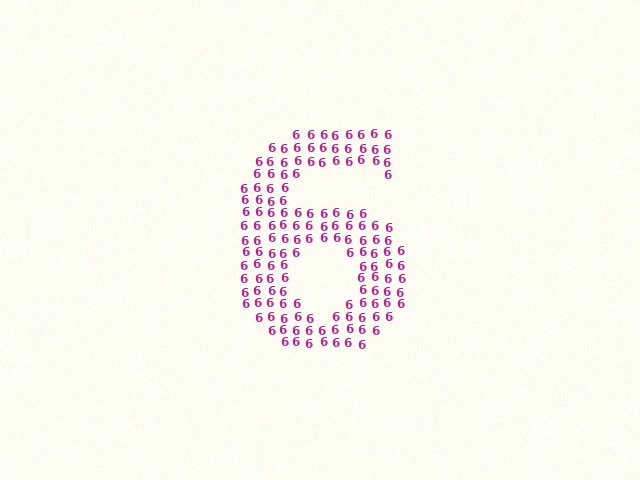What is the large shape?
The large shape is the digit 6.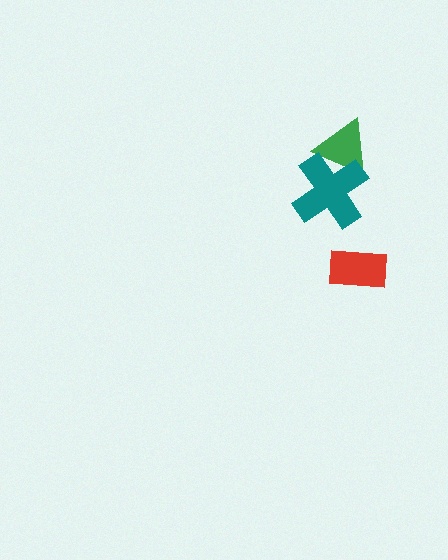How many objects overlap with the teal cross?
1 object overlaps with the teal cross.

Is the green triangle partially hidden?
Yes, it is partially covered by another shape.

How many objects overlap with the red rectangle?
0 objects overlap with the red rectangle.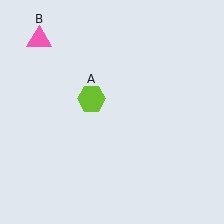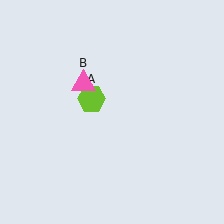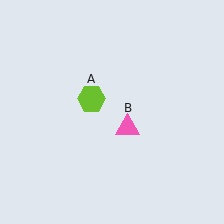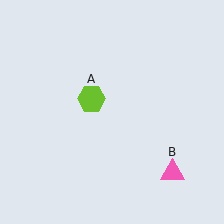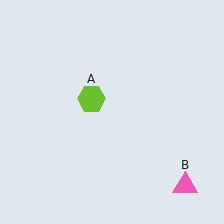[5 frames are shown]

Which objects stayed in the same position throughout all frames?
Lime hexagon (object A) remained stationary.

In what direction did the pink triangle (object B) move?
The pink triangle (object B) moved down and to the right.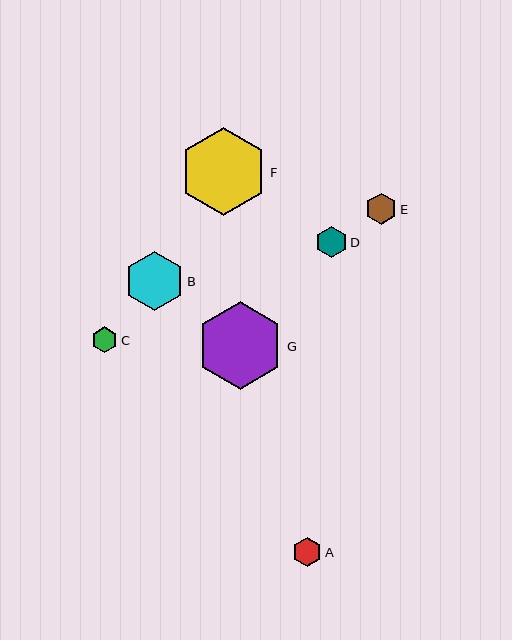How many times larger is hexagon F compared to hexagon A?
Hexagon F is approximately 3.0 times the size of hexagon A.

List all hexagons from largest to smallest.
From largest to smallest: F, G, B, D, E, A, C.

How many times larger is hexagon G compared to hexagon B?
Hexagon G is approximately 1.5 times the size of hexagon B.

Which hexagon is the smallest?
Hexagon C is the smallest with a size of approximately 26 pixels.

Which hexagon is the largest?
Hexagon F is the largest with a size of approximately 88 pixels.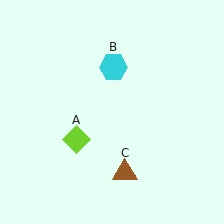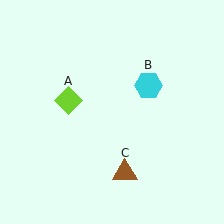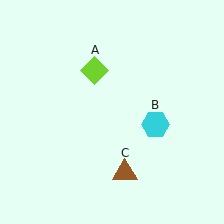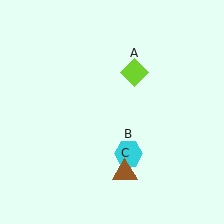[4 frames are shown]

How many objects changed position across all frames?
2 objects changed position: lime diamond (object A), cyan hexagon (object B).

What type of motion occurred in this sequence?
The lime diamond (object A), cyan hexagon (object B) rotated clockwise around the center of the scene.